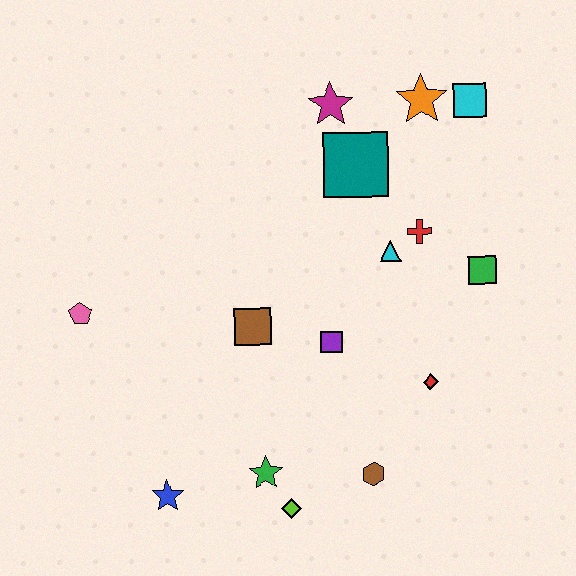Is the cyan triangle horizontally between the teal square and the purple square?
No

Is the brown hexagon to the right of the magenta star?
Yes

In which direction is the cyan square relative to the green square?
The cyan square is above the green square.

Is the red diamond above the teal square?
No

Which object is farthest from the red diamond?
The pink pentagon is farthest from the red diamond.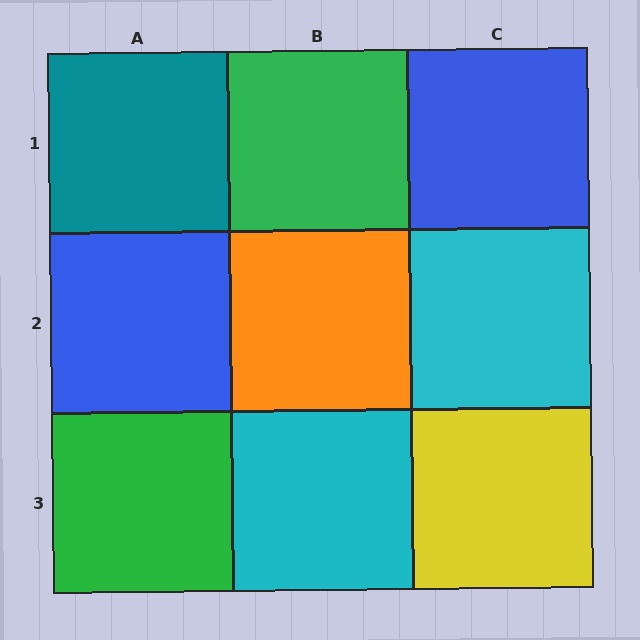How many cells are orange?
1 cell is orange.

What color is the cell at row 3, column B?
Cyan.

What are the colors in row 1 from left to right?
Teal, green, blue.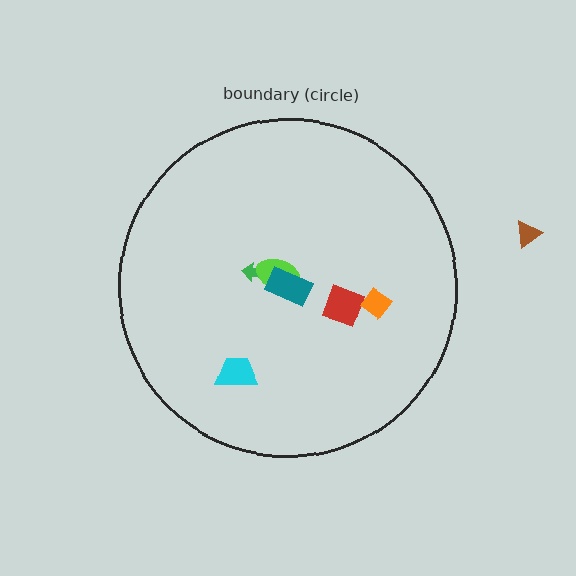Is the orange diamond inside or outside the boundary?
Inside.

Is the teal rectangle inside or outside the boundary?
Inside.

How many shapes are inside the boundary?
6 inside, 1 outside.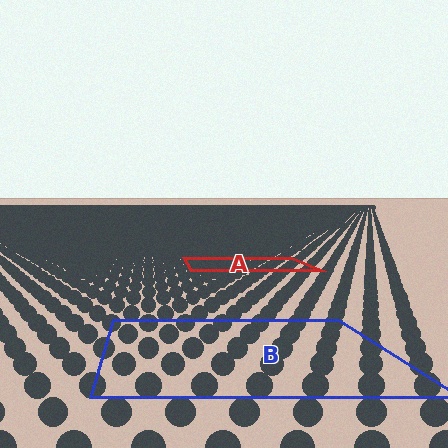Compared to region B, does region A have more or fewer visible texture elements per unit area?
Region A has more texture elements per unit area — they are packed more densely because it is farther away.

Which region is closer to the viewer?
Region B is closer. The texture elements there are larger and more spread out.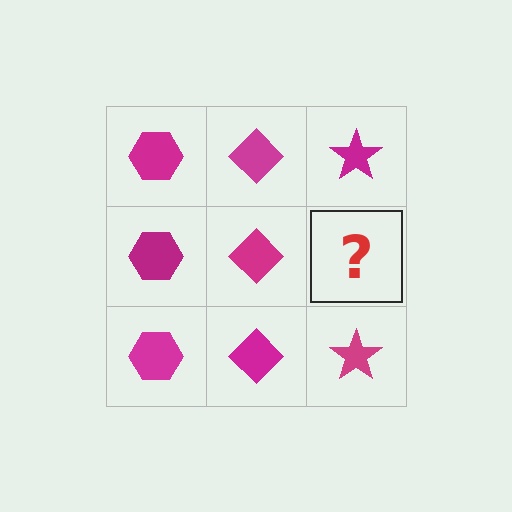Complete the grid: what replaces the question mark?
The question mark should be replaced with a magenta star.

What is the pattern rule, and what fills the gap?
The rule is that each column has a consistent shape. The gap should be filled with a magenta star.